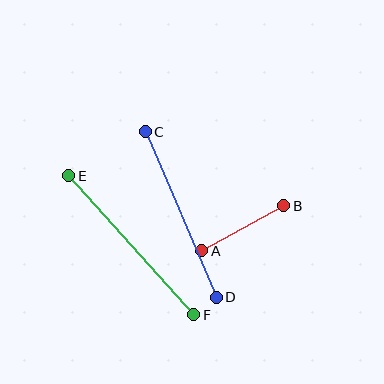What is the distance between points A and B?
The distance is approximately 94 pixels.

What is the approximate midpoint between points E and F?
The midpoint is at approximately (131, 245) pixels.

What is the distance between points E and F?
The distance is approximately 187 pixels.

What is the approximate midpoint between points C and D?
The midpoint is at approximately (181, 214) pixels.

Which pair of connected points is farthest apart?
Points E and F are farthest apart.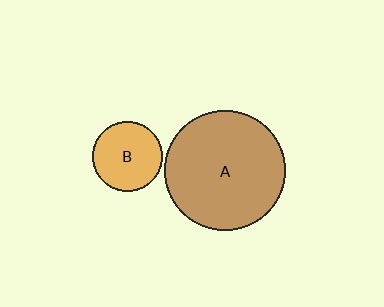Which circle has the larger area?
Circle A (brown).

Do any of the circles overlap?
No, none of the circles overlap.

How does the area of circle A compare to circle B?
Approximately 3.0 times.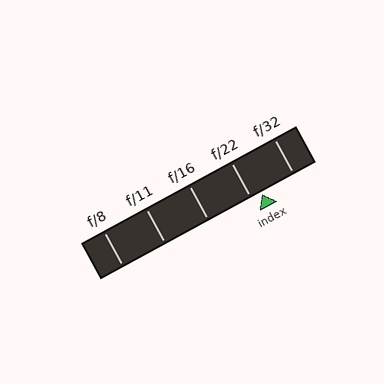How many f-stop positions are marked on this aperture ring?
There are 5 f-stop positions marked.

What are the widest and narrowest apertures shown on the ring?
The widest aperture shown is f/8 and the narrowest is f/32.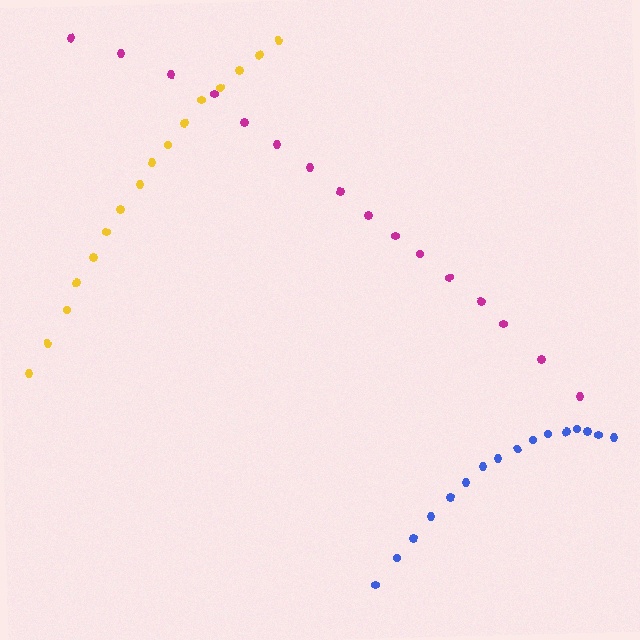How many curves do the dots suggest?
There are 3 distinct paths.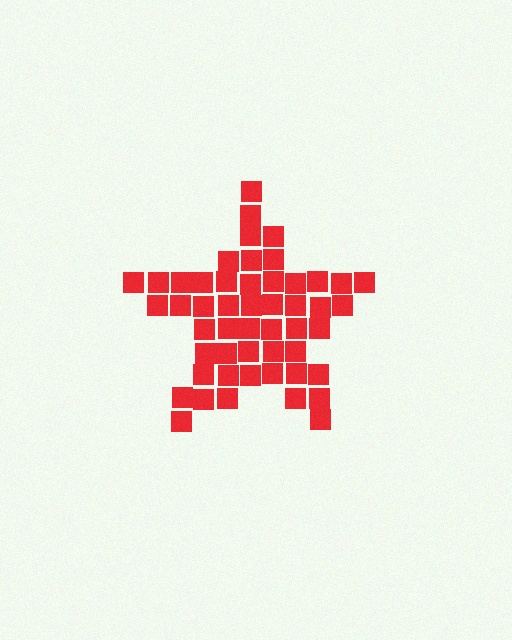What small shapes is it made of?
It is made of small squares.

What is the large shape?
The large shape is a star.